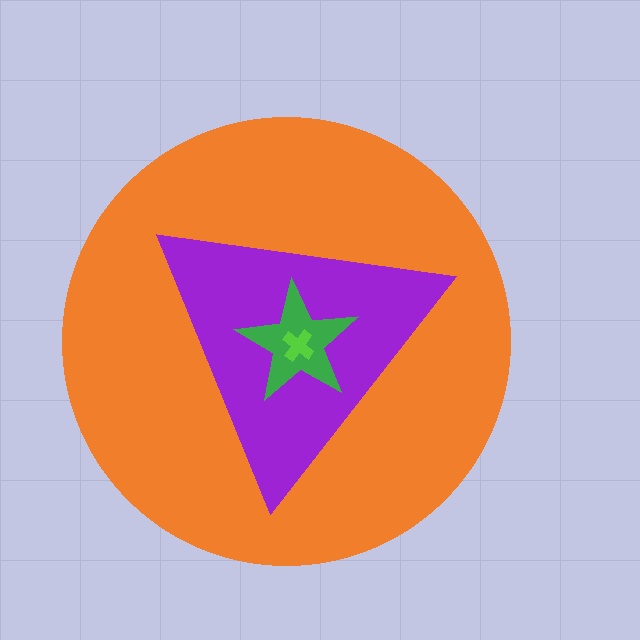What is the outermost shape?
The orange circle.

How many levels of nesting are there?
4.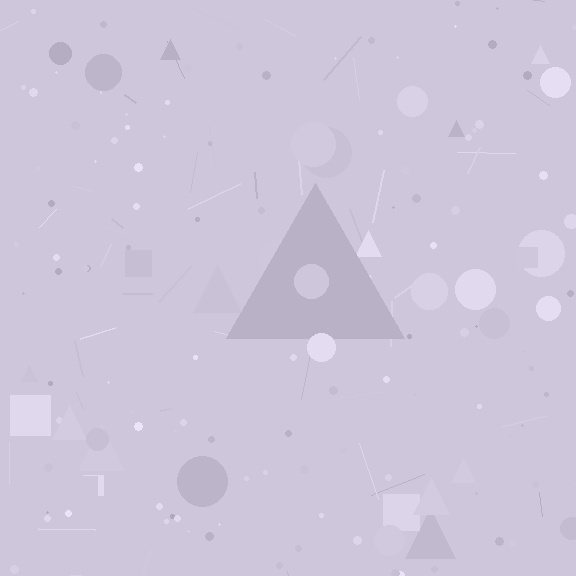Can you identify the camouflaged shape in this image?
The camouflaged shape is a triangle.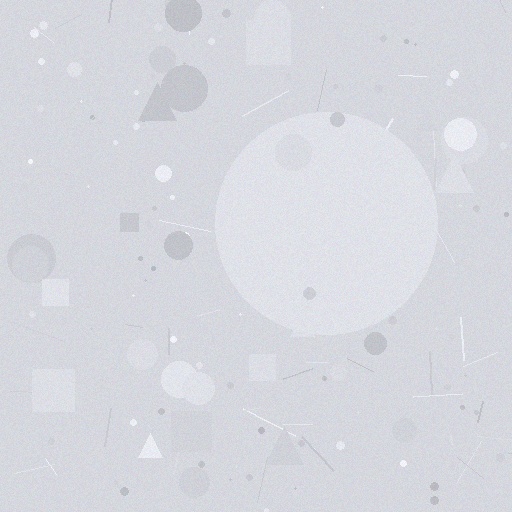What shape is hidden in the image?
A circle is hidden in the image.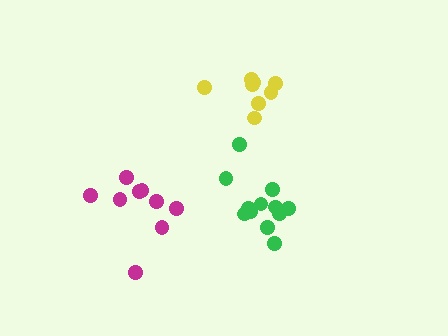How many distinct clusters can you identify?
There are 3 distinct clusters.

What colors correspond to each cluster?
The clusters are colored: yellow, magenta, green.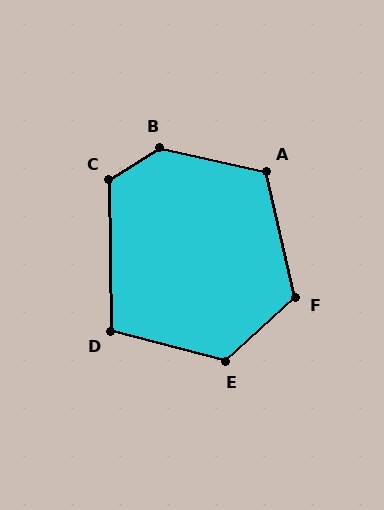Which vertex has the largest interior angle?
B, at approximately 135 degrees.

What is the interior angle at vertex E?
Approximately 123 degrees (obtuse).